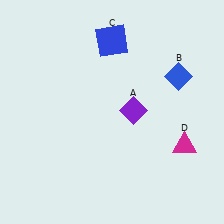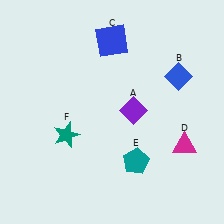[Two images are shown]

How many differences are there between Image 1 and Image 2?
There are 2 differences between the two images.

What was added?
A teal pentagon (E), a teal star (F) were added in Image 2.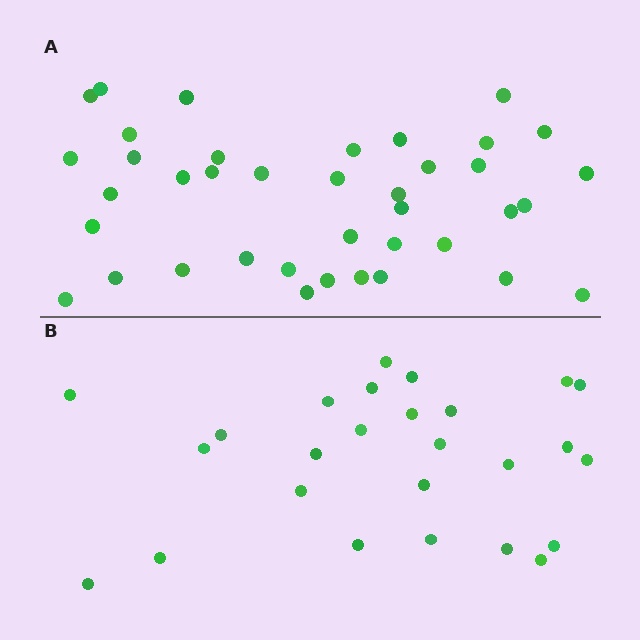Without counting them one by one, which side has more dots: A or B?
Region A (the top region) has more dots.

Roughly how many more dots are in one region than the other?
Region A has approximately 15 more dots than region B.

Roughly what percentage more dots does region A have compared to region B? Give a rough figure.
About 50% more.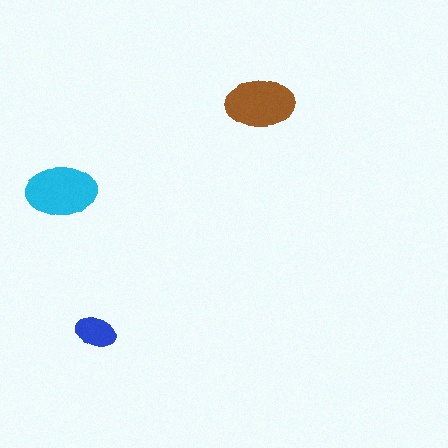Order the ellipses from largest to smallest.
the cyan one, the brown one, the blue one.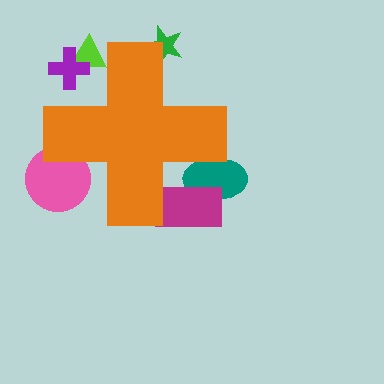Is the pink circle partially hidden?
Yes, the pink circle is partially hidden behind the orange cross.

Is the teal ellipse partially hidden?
Yes, the teal ellipse is partially hidden behind the orange cross.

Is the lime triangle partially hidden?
Yes, the lime triangle is partially hidden behind the orange cross.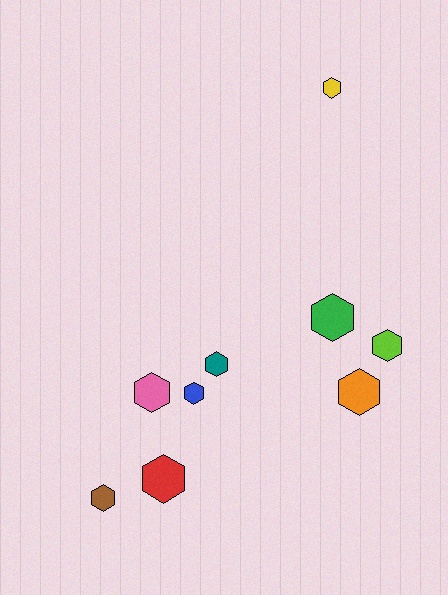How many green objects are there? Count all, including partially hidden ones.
There is 1 green object.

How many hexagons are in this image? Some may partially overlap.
There are 9 hexagons.